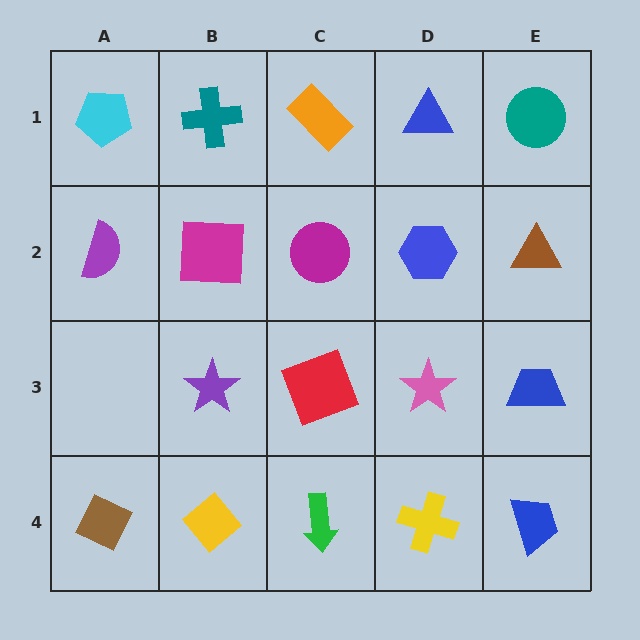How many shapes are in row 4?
5 shapes.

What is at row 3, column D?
A pink star.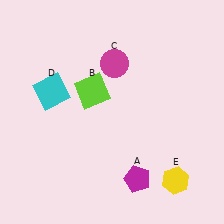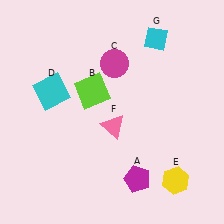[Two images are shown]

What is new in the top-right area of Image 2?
A cyan diamond (G) was added in the top-right area of Image 2.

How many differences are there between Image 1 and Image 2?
There are 2 differences between the two images.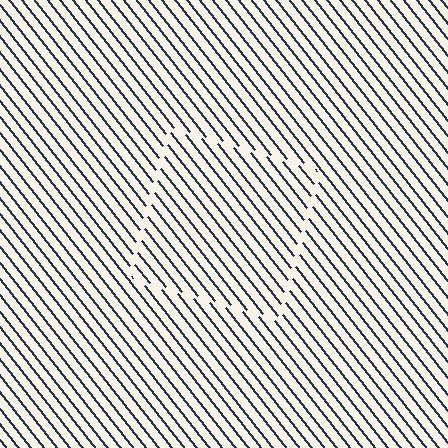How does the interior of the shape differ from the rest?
The interior of the shape contains the same grating, shifted by half a period — the contour is defined by the phase discontinuity where line-ends from the inner and outer gratings abut.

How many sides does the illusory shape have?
4 sides — the line-ends trace a square.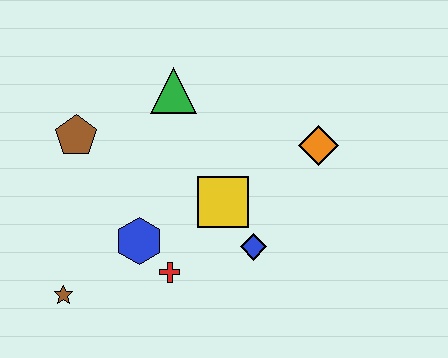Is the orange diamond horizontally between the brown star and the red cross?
No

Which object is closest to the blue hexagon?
The red cross is closest to the blue hexagon.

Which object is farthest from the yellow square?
The brown star is farthest from the yellow square.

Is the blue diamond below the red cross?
No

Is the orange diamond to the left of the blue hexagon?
No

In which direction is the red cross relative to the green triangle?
The red cross is below the green triangle.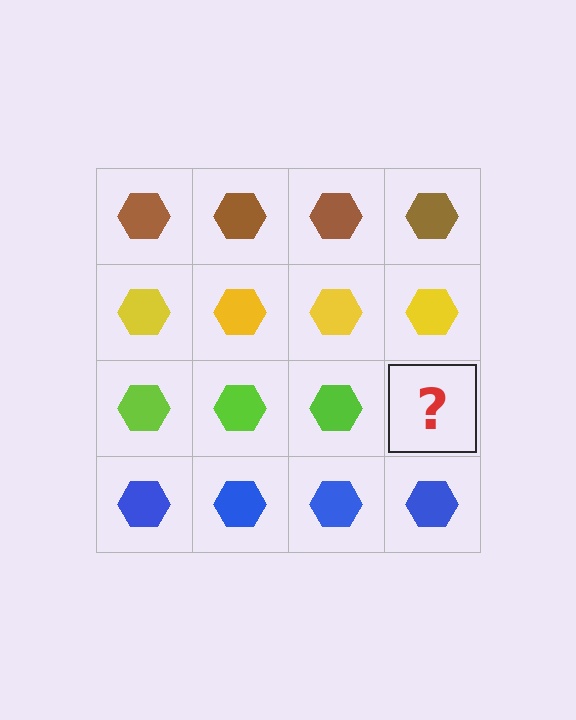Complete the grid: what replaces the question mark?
The question mark should be replaced with a lime hexagon.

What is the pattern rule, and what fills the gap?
The rule is that each row has a consistent color. The gap should be filled with a lime hexagon.